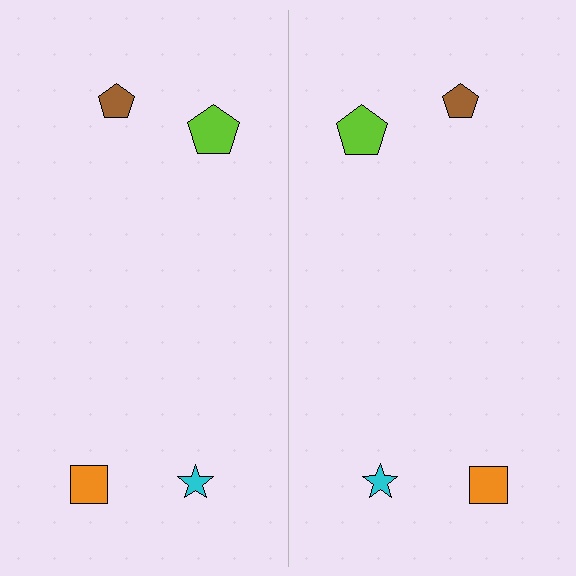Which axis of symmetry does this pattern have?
The pattern has a vertical axis of symmetry running through the center of the image.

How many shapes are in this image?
There are 8 shapes in this image.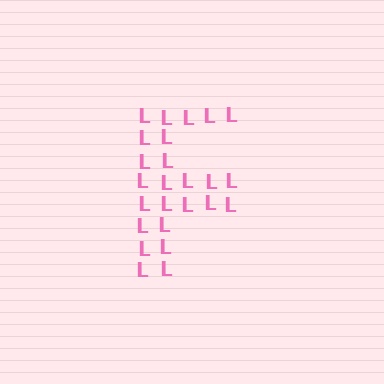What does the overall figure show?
The overall figure shows the letter F.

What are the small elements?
The small elements are letter L's.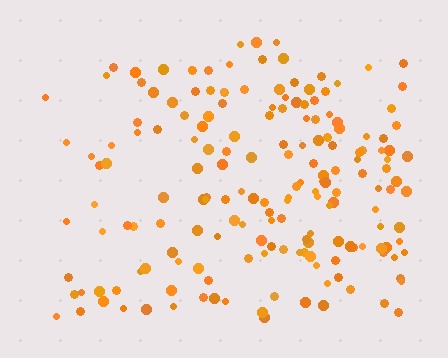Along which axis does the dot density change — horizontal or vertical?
Horizontal.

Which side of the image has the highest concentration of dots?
The right.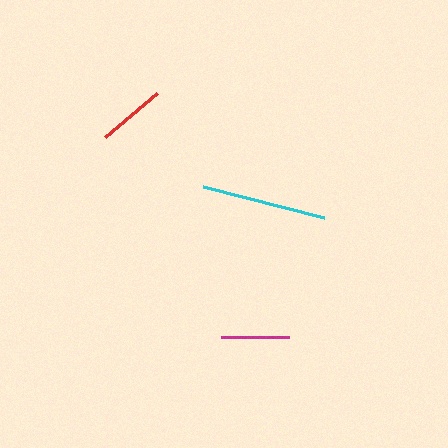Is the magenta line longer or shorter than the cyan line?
The cyan line is longer than the magenta line.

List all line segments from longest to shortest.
From longest to shortest: cyan, red, magenta.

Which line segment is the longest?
The cyan line is the longest at approximately 125 pixels.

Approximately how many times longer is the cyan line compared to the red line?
The cyan line is approximately 1.8 times the length of the red line.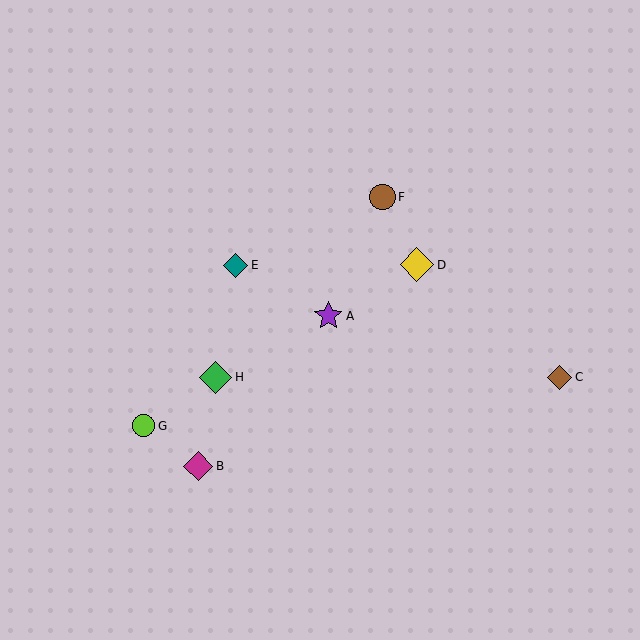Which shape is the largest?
The yellow diamond (labeled D) is the largest.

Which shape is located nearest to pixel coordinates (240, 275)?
The teal diamond (labeled E) at (236, 265) is nearest to that location.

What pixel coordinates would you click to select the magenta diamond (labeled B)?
Click at (198, 466) to select the magenta diamond B.